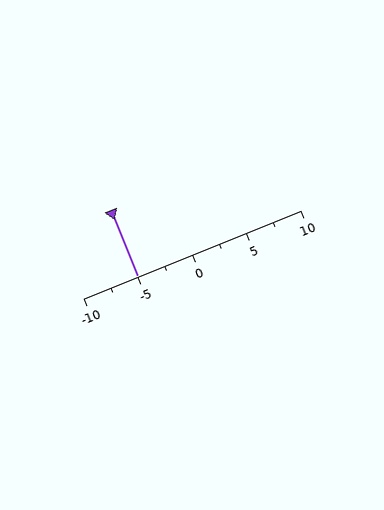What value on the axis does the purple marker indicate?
The marker indicates approximately -5.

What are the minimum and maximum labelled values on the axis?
The axis runs from -10 to 10.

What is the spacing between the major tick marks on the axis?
The major ticks are spaced 5 apart.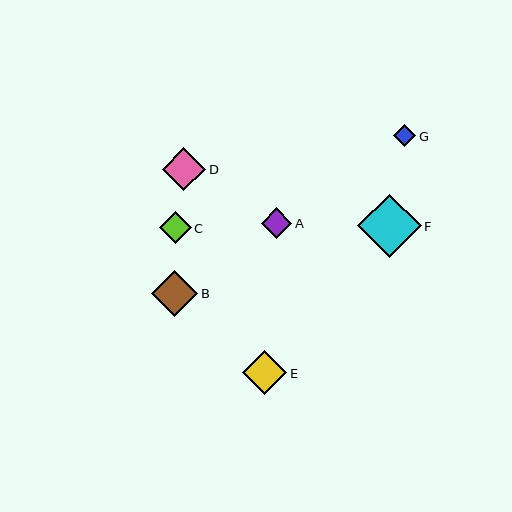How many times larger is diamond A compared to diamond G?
Diamond A is approximately 1.4 times the size of diamond G.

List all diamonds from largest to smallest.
From largest to smallest: F, B, E, D, C, A, G.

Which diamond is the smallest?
Diamond G is the smallest with a size of approximately 22 pixels.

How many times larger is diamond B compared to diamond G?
Diamond B is approximately 2.1 times the size of diamond G.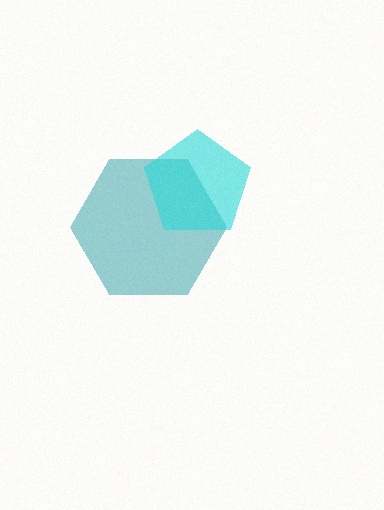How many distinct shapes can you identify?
There are 2 distinct shapes: a teal hexagon, a cyan pentagon.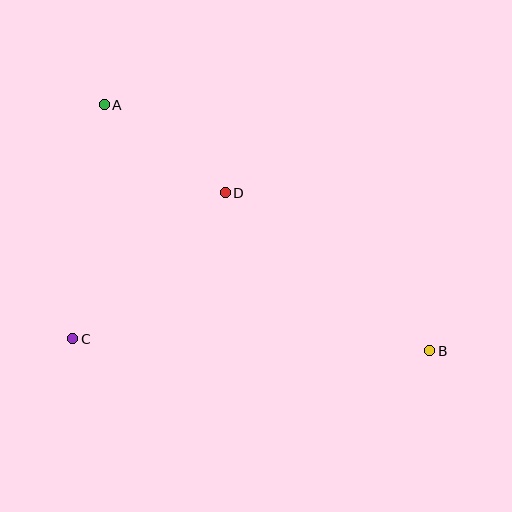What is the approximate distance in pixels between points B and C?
The distance between B and C is approximately 358 pixels.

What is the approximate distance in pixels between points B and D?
The distance between B and D is approximately 259 pixels.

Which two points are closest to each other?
Points A and D are closest to each other.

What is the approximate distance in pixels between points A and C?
The distance between A and C is approximately 236 pixels.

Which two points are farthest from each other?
Points A and B are farthest from each other.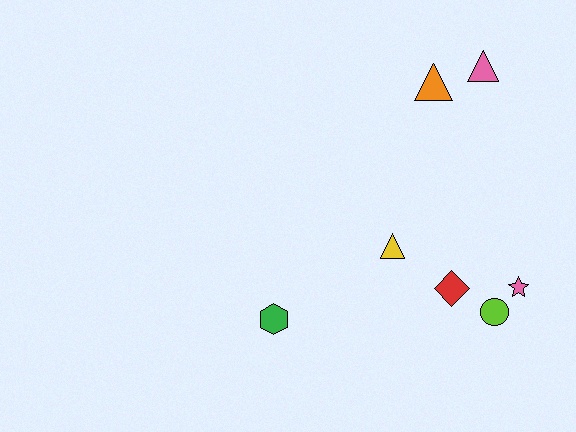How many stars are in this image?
There is 1 star.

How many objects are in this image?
There are 7 objects.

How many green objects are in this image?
There is 1 green object.